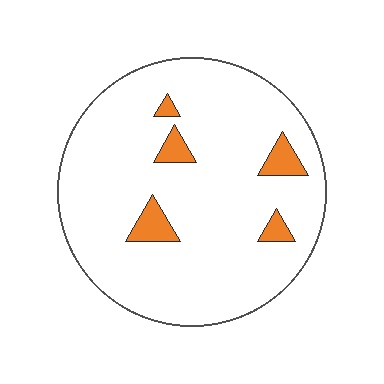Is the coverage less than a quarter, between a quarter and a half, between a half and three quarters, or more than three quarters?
Less than a quarter.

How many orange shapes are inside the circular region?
5.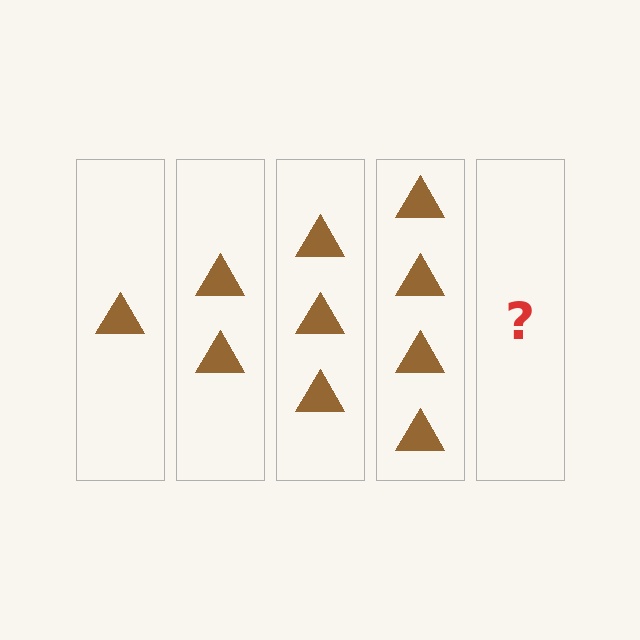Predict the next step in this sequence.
The next step is 5 triangles.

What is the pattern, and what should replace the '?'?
The pattern is that each step adds one more triangle. The '?' should be 5 triangles.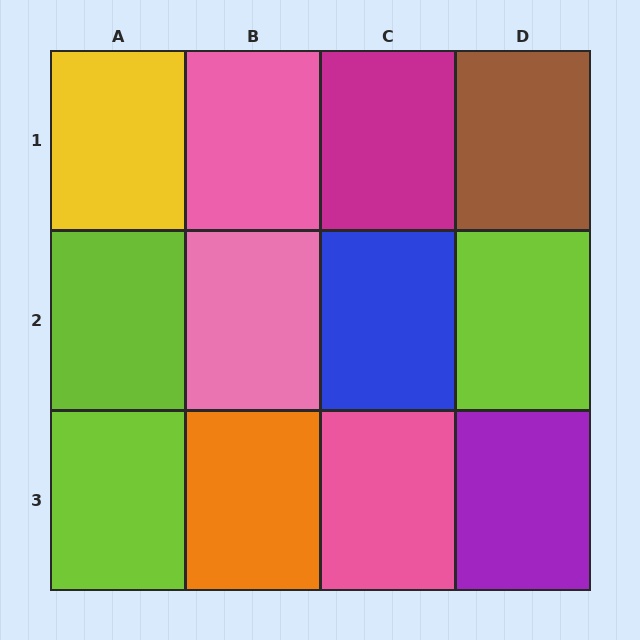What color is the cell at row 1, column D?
Brown.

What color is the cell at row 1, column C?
Magenta.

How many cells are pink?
3 cells are pink.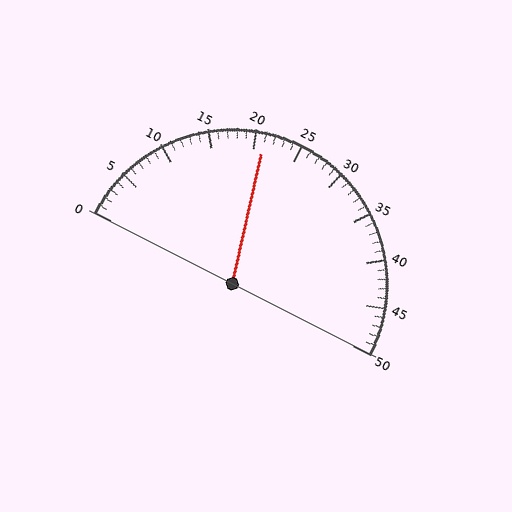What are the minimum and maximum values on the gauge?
The gauge ranges from 0 to 50.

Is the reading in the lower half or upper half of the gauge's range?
The reading is in the lower half of the range (0 to 50).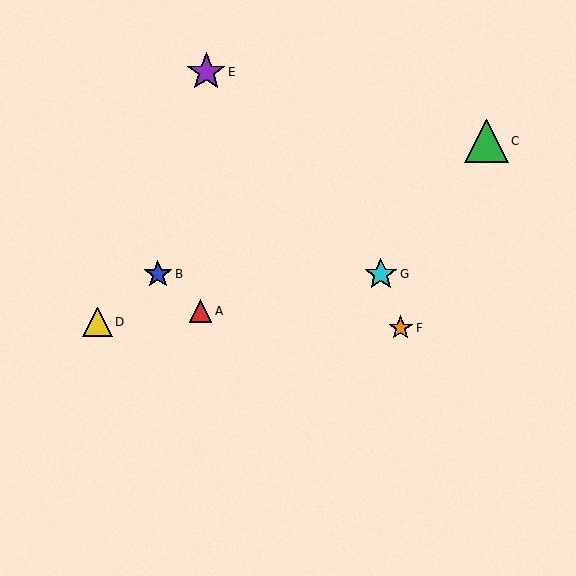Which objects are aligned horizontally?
Objects B, G are aligned horizontally.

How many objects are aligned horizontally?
2 objects (B, G) are aligned horizontally.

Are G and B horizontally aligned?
Yes, both are at y≈274.